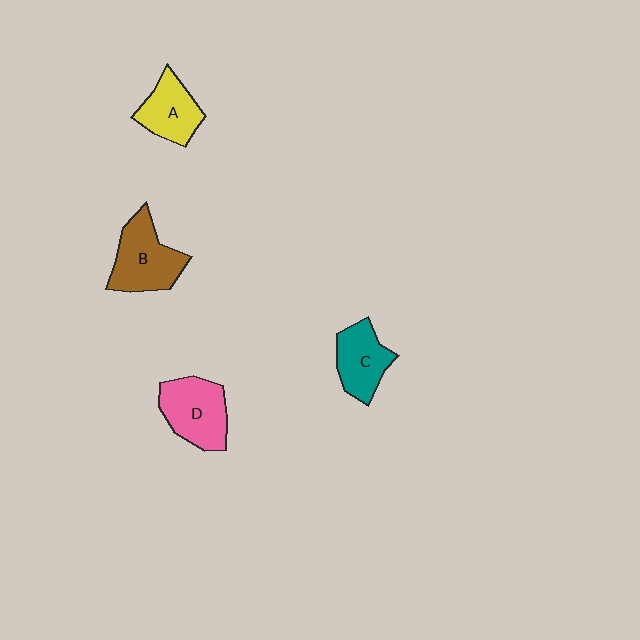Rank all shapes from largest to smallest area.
From largest to smallest: B (brown), D (pink), C (teal), A (yellow).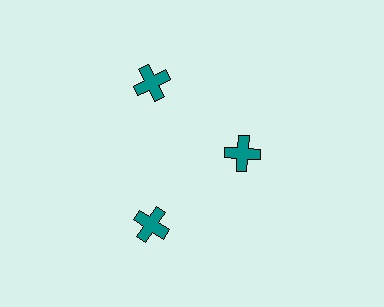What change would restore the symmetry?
The symmetry would be restored by moving it outward, back onto the ring so that all 3 crosses sit at equal angles and equal distance from the center.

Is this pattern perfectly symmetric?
No. The 3 teal crosses are arranged in a ring, but one element near the 3 o'clock position is pulled inward toward the center, breaking the 3-fold rotational symmetry.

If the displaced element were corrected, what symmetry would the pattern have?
It would have 3-fold rotational symmetry — the pattern would map onto itself every 120 degrees.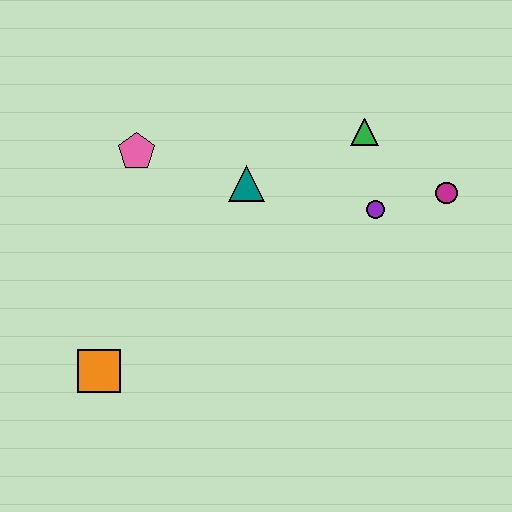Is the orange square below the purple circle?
Yes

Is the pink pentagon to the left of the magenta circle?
Yes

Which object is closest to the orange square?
The pink pentagon is closest to the orange square.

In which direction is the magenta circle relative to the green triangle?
The magenta circle is to the right of the green triangle.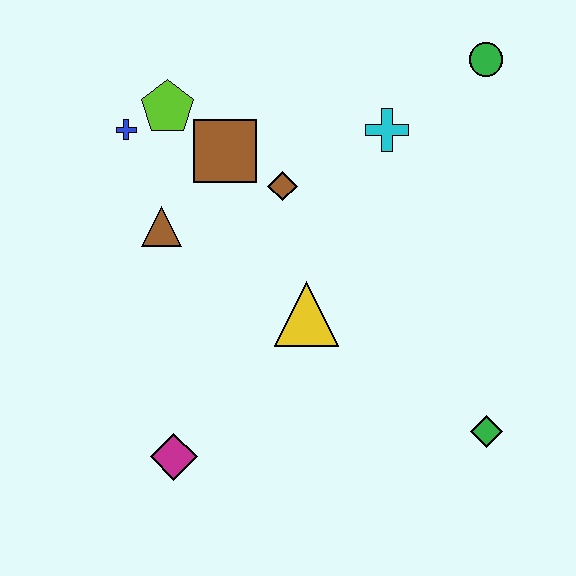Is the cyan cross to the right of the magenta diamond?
Yes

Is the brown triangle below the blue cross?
Yes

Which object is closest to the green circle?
The cyan cross is closest to the green circle.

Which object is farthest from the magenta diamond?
The green circle is farthest from the magenta diamond.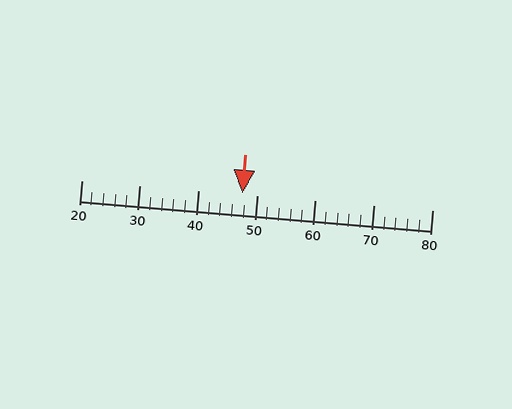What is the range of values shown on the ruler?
The ruler shows values from 20 to 80.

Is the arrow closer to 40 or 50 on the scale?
The arrow is closer to 50.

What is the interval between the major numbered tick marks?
The major tick marks are spaced 10 units apart.